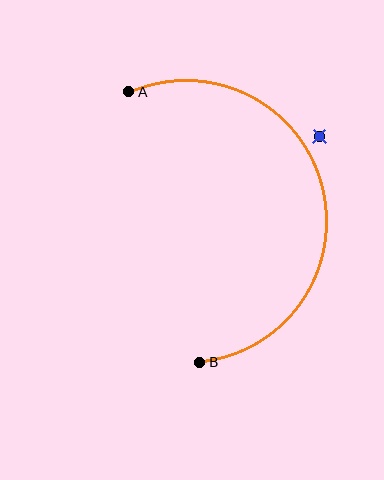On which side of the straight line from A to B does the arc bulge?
The arc bulges to the right of the straight line connecting A and B.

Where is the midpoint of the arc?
The arc midpoint is the point on the curve farthest from the straight line joining A and B. It sits to the right of that line.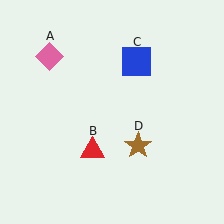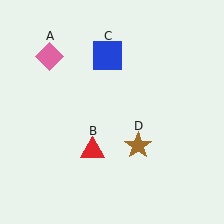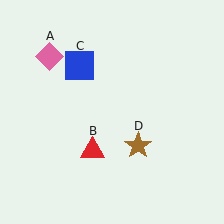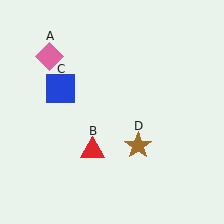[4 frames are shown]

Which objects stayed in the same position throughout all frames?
Pink diamond (object A) and red triangle (object B) and brown star (object D) remained stationary.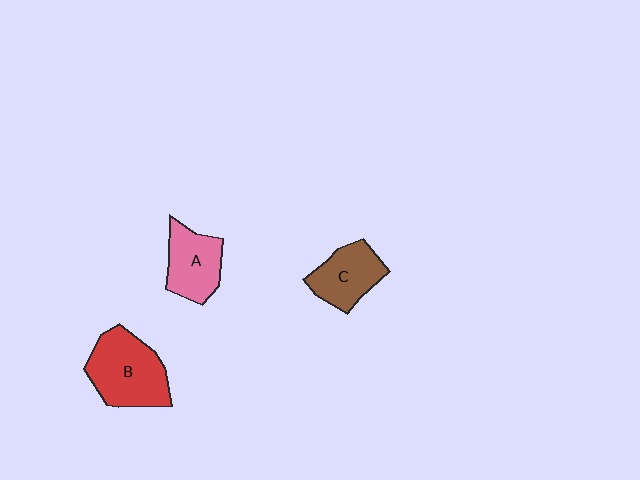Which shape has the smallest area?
Shape C (brown).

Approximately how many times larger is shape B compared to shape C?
Approximately 1.4 times.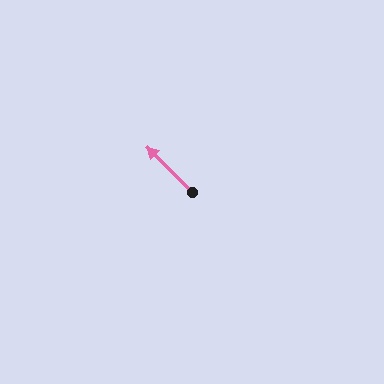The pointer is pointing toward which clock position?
Roughly 10 o'clock.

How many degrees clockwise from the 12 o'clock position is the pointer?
Approximately 315 degrees.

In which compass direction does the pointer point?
Northwest.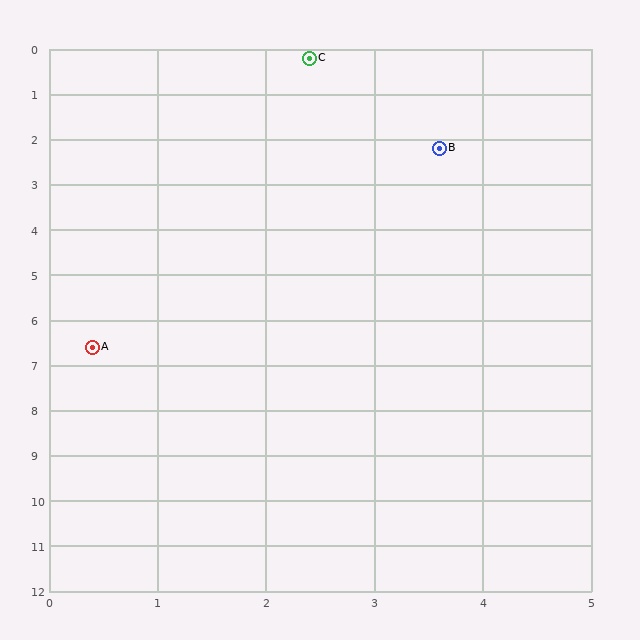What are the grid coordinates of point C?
Point C is at approximately (2.4, 0.2).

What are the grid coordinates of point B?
Point B is at approximately (3.6, 2.2).